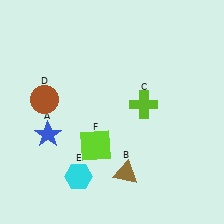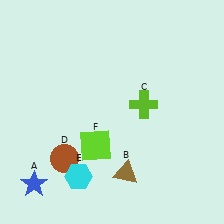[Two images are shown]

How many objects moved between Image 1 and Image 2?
2 objects moved between the two images.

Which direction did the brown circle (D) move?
The brown circle (D) moved down.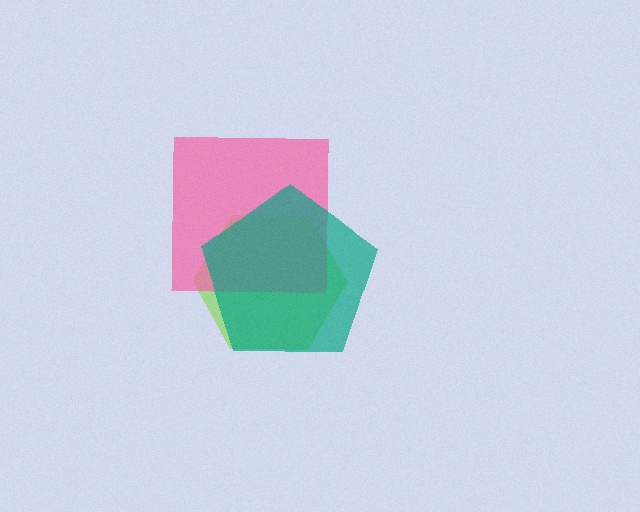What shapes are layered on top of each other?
The layered shapes are: a lime hexagon, a pink square, a teal pentagon.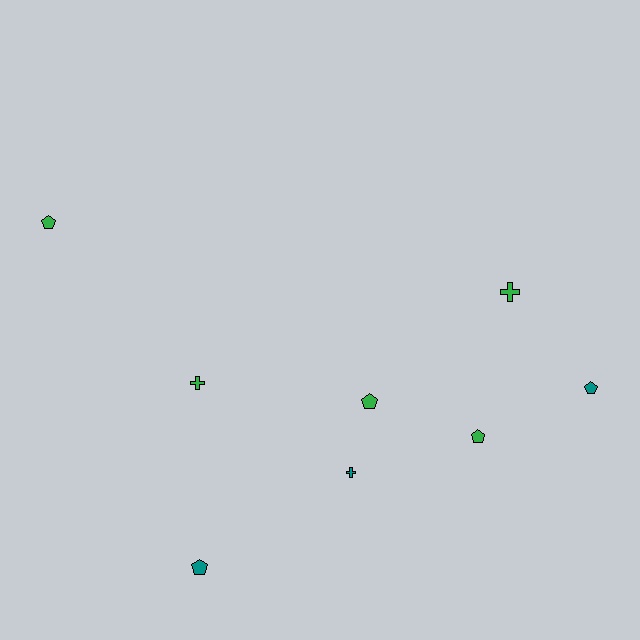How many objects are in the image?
There are 8 objects.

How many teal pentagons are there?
There are 2 teal pentagons.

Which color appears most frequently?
Green, with 5 objects.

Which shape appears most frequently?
Pentagon, with 5 objects.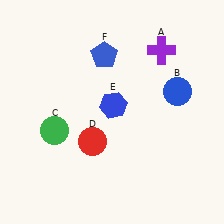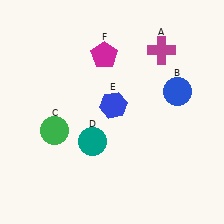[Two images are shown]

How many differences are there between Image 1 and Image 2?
There are 3 differences between the two images.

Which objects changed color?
A changed from purple to magenta. D changed from red to teal. F changed from blue to magenta.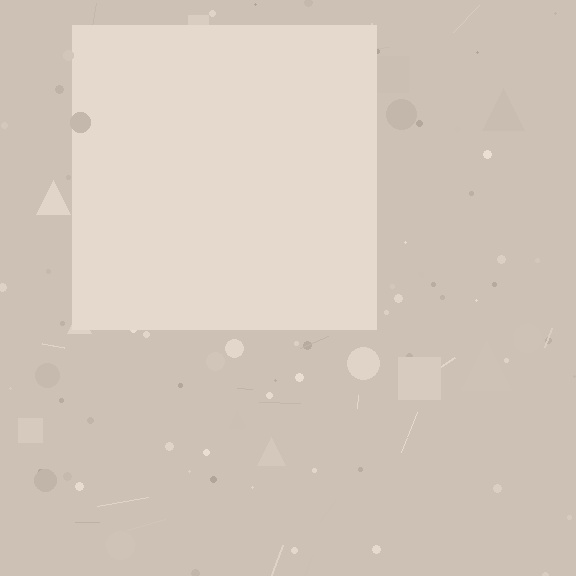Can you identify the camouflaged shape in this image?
The camouflaged shape is a square.